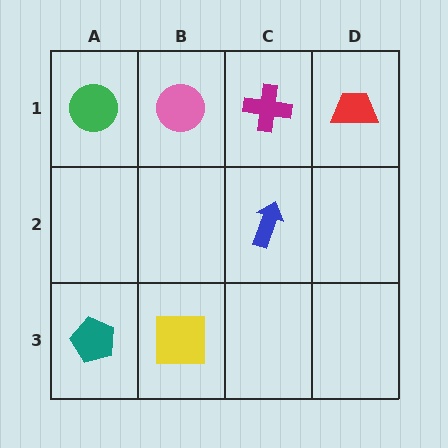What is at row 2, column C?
A blue arrow.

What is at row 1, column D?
A red trapezoid.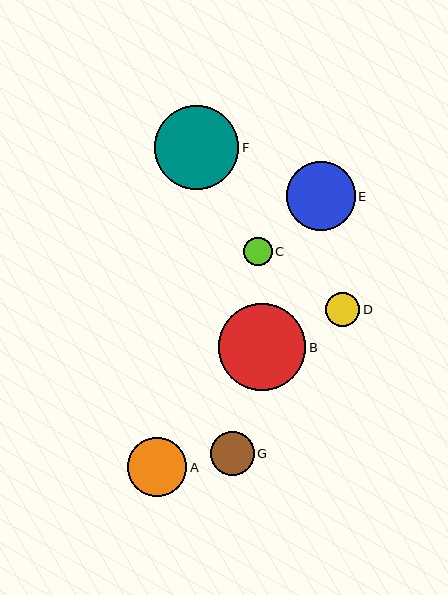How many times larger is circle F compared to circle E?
Circle F is approximately 1.2 times the size of circle E.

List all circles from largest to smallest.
From largest to smallest: B, F, E, A, G, D, C.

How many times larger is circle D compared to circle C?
Circle D is approximately 1.2 times the size of circle C.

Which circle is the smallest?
Circle C is the smallest with a size of approximately 28 pixels.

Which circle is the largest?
Circle B is the largest with a size of approximately 87 pixels.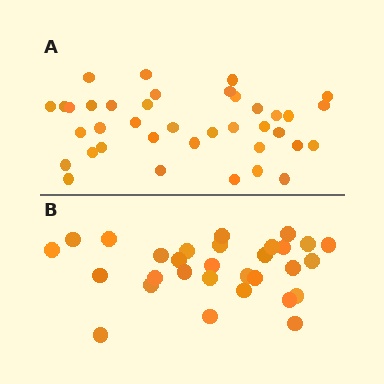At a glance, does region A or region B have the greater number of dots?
Region A (the top region) has more dots.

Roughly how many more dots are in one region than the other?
Region A has roughly 8 or so more dots than region B.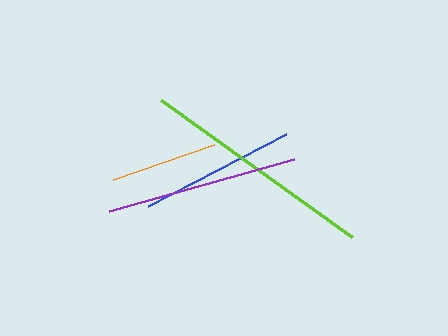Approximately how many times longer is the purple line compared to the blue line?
The purple line is approximately 1.2 times the length of the blue line.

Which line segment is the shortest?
The orange line is the shortest at approximately 106 pixels.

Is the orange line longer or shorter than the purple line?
The purple line is longer than the orange line.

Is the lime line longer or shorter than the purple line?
The lime line is longer than the purple line.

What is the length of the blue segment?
The blue segment is approximately 155 pixels long.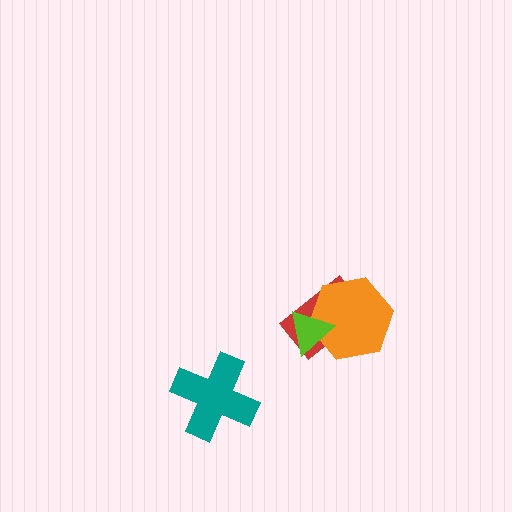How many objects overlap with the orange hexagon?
2 objects overlap with the orange hexagon.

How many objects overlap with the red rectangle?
2 objects overlap with the red rectangle.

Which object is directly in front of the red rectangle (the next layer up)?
The orange hexagon is directly in front of the red rectangle.